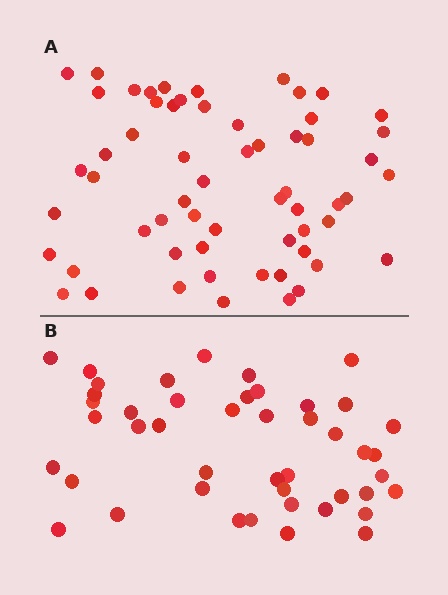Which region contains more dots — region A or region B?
Region A (the top region) has more dots.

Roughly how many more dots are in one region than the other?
Region A has approximately 15 more dots than region B.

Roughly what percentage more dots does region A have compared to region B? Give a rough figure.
About 35% more.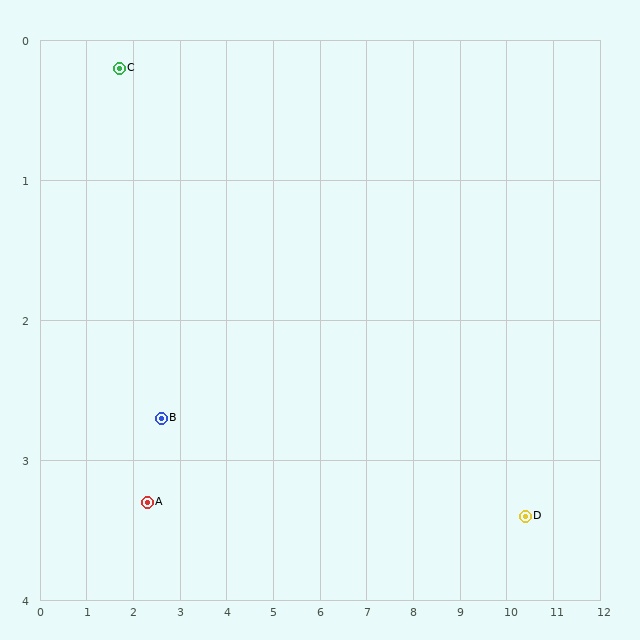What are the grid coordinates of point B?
Point B is at approximately (2.6, 2.7).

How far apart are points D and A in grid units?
Points D and A are about 8.1 grid units apart.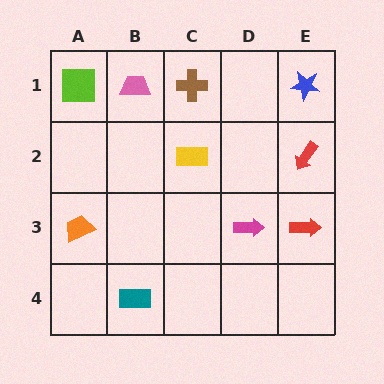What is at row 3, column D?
A magenta arrow.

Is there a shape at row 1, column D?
No, that cell is empty.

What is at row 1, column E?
A blue star.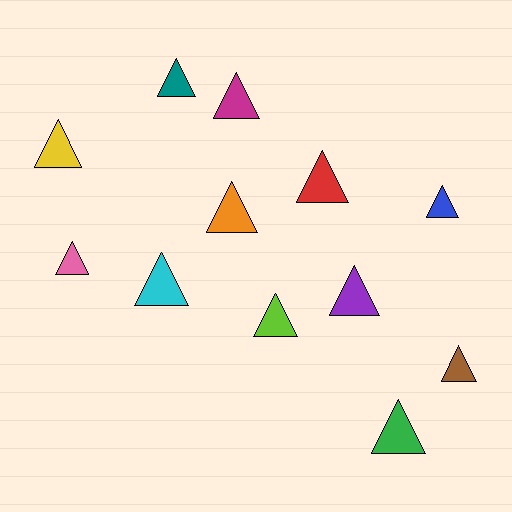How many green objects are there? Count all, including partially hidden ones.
There is 1 green object.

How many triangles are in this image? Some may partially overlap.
There are 12 triangles.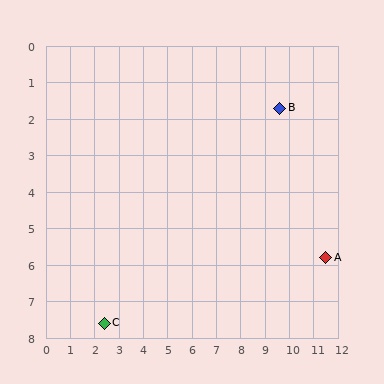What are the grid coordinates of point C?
Point C is at approximately (2.4, 7.6).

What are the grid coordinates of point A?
Point A is at approximately (11.5, 5.8).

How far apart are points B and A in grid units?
Points B and A are about 4.5 grid units apart.